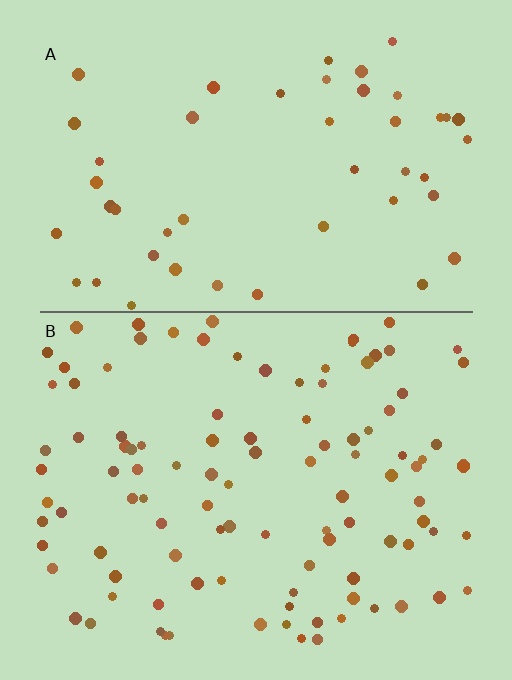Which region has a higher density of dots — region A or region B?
B (the bottom).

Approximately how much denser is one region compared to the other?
Approximately 2.2× — region B over region A.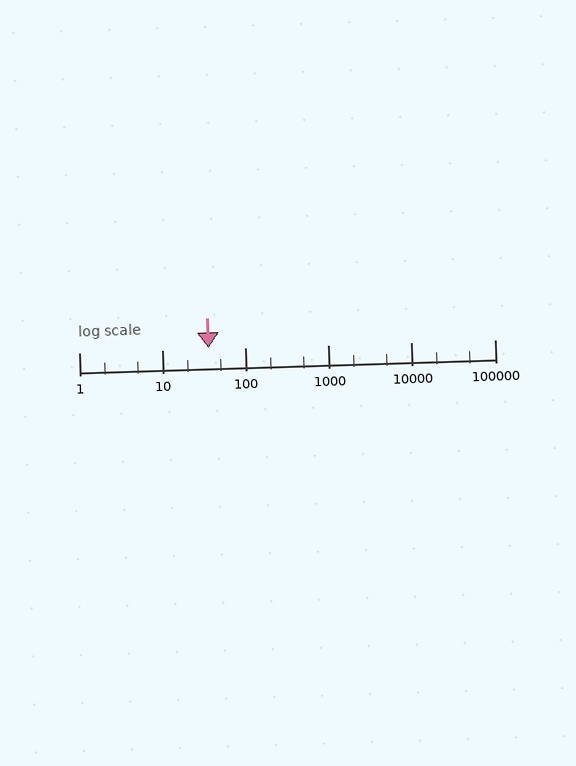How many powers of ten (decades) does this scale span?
The scale spans 5 decades, from 1 to 100000.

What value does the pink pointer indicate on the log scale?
The pointer indicates approximately 36.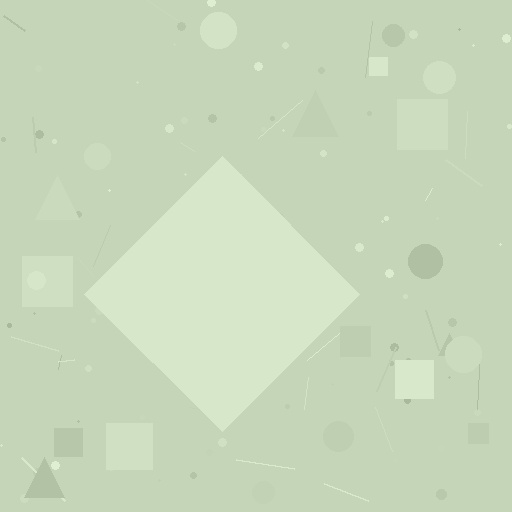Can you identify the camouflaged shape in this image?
The camouflaged shape is a diamond.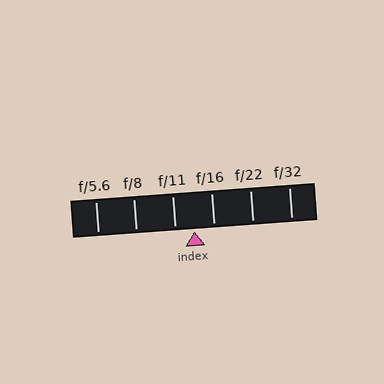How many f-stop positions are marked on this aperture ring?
There are 6 f-stop positions marked.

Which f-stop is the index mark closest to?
The index mark is closest to f/11.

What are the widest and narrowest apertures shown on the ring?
The widest aperture shown is f/5.6 and the narrowest is f/32.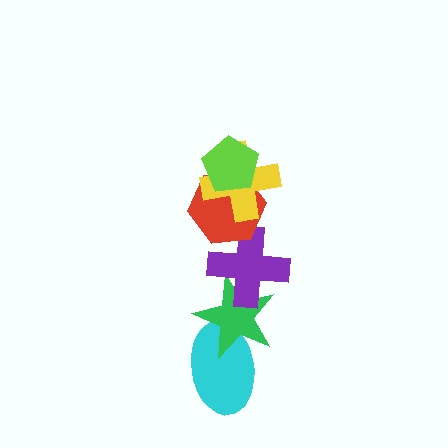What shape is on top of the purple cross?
The red hexagon is on top of the purple cross.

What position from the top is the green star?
The green star is 5th from the top.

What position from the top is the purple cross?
The purple cross is 4th from the top.